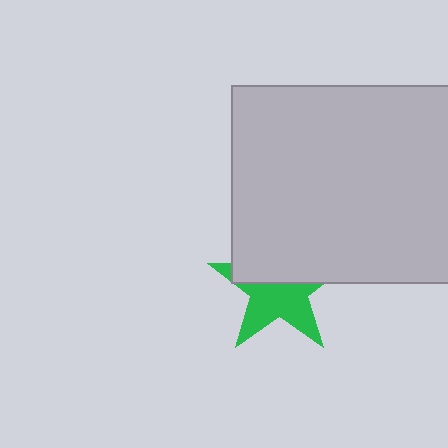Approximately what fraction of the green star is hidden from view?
Roughly 46% of the green star is hidden behind the light gray rectangle.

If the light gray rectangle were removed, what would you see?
You would see the complete green star.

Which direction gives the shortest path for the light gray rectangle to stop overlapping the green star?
Moving up gives the shortest separation.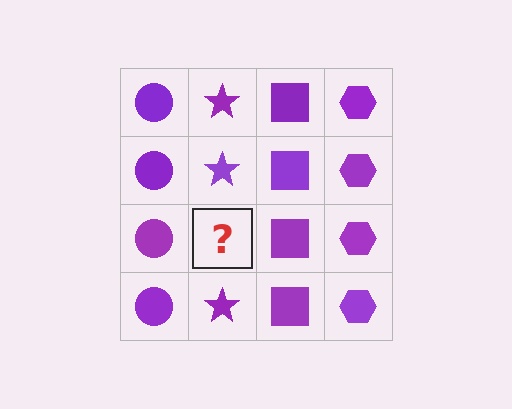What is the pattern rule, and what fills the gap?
The rule is that each column has a consistent shape. The gap should be filled with a purple star.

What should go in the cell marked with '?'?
The missing cell should contain a purple star.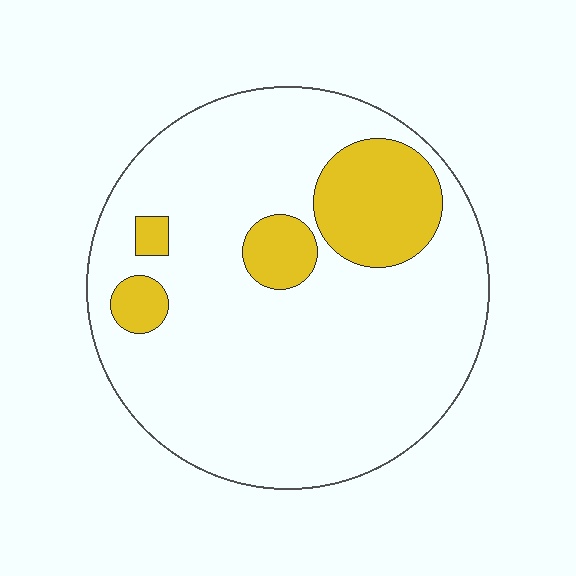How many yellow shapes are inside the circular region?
4.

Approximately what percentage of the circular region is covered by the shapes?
Approximately 15%.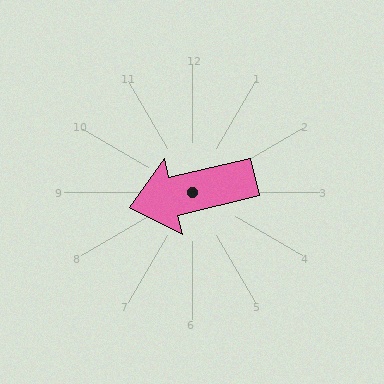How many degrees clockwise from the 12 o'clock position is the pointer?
Approximately 257 degrees.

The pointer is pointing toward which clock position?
Roughly 9 o'clock.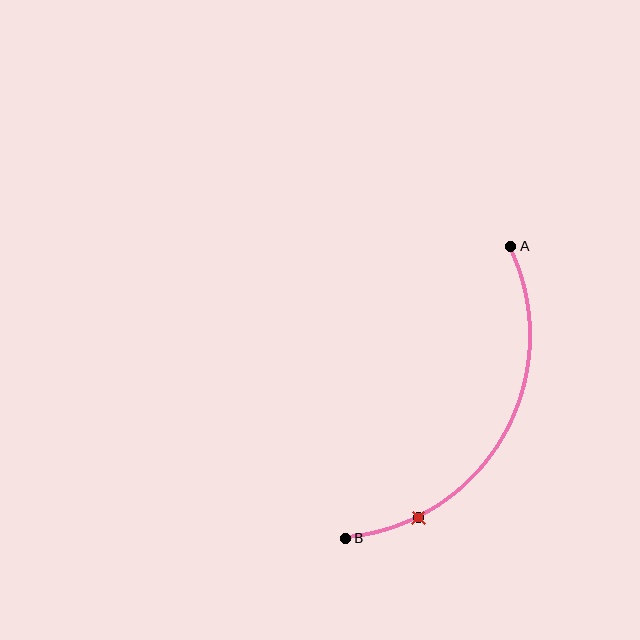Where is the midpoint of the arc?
The arc midpoint is the point on the curve farthest from the straight line joining A and B. It sits to the right of that line.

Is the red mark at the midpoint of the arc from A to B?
No. The red mark lies on the arc but is closer to endpoint B. The arc midpoint would be at the point on the curve equidistant along the arc from both A and B.